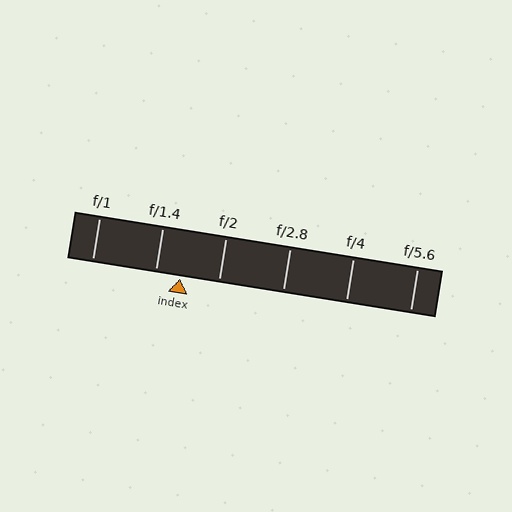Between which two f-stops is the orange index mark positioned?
The index mark is between f/1.4 and f/2.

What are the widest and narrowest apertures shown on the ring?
The widest aperture shown is f/1 and the narrowest is f/5.6.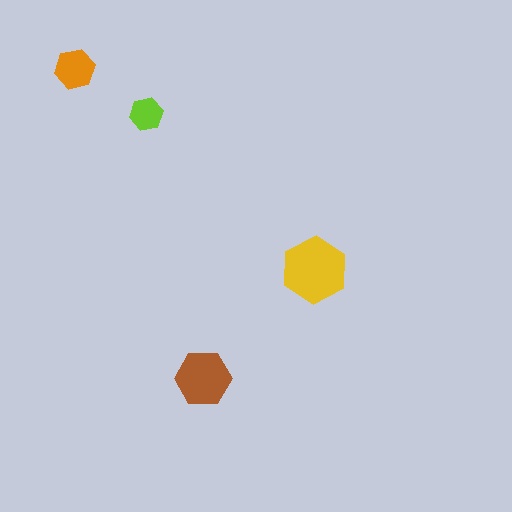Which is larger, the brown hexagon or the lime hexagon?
The brown one.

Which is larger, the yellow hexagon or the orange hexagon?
The yellow one.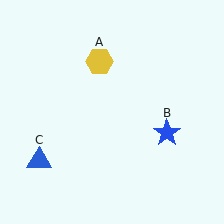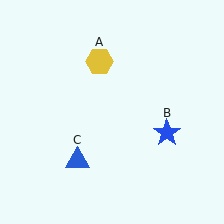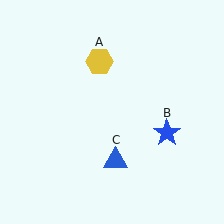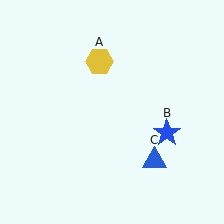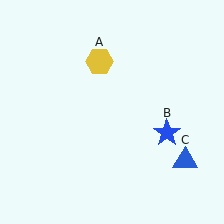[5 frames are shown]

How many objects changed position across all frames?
1 object changed position: blue triangle (object C).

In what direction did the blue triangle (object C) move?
The blue triangle (object C) moved right.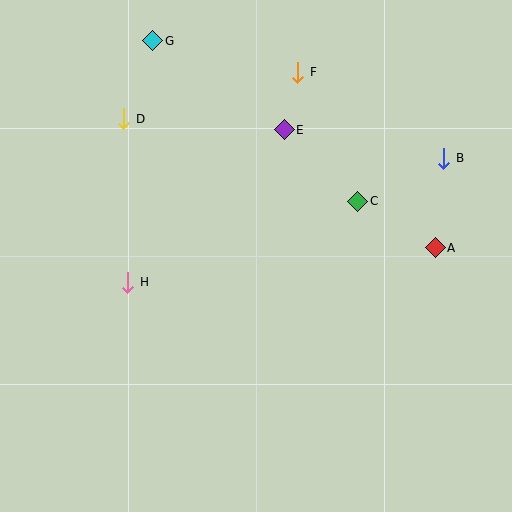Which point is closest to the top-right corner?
Point B is closest to the top-right corner.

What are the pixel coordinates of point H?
Point H is at (128, 282).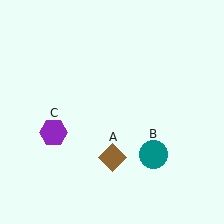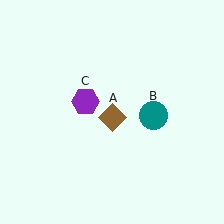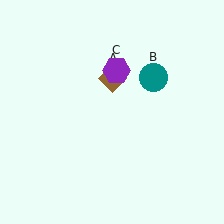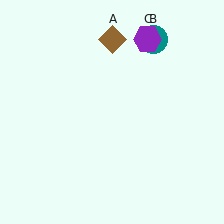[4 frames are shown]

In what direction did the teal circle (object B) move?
The teal circle (object B) moved up.